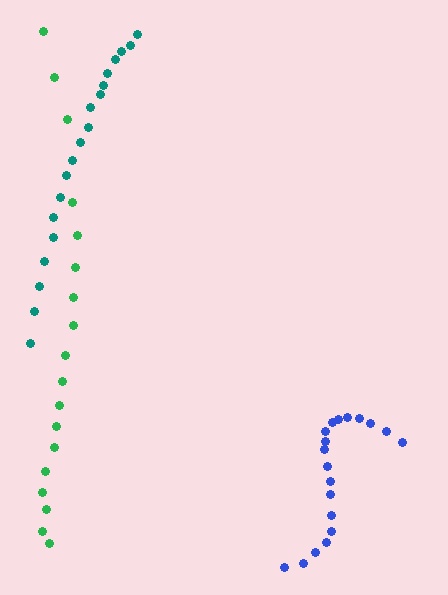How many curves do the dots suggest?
There are 3 distinct paths.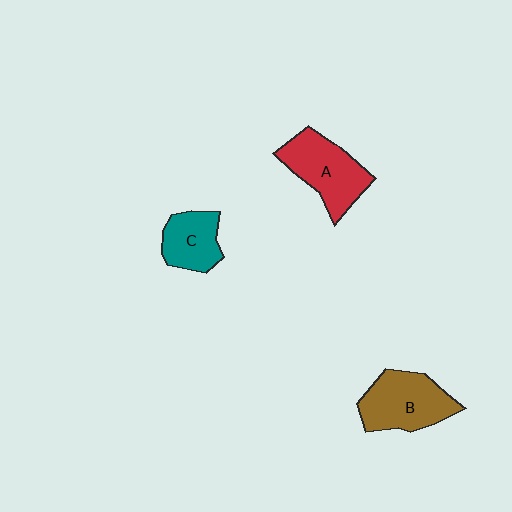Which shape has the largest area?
Shape B (brown).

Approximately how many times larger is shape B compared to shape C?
Approximately 1.5 times.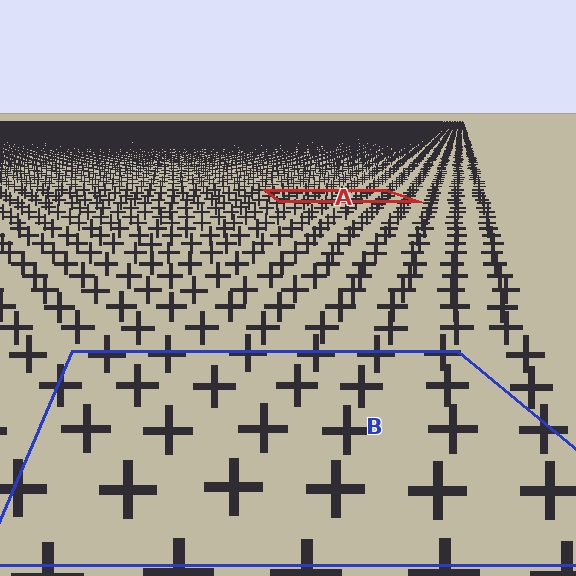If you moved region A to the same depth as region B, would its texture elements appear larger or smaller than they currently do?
They would appear larger. At a closer depth, the same texture elements are projected at a bigger on-screen size.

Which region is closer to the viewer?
Region B is closer. The texture elements there are larger and more spread out.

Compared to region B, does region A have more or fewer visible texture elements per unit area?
Region A has more texture elements per unit area — they are packed more densely because it is farther away.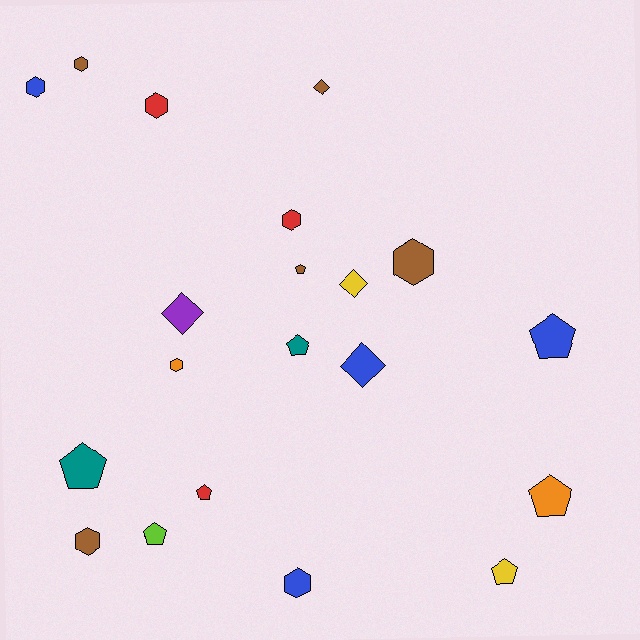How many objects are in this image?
There are 20 objects.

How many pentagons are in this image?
There are 8 pentagons.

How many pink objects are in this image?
There are no pink objects.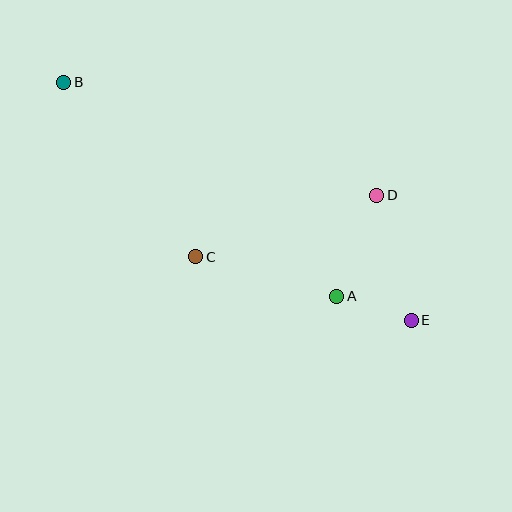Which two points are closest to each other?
Points A and E are closest to each other.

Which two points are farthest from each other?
Points B and E are farthest from each other.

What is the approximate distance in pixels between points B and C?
The distance between B and C is approximately 219 pixels.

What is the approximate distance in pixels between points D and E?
The distance between D and E is approximately 130 pixels.